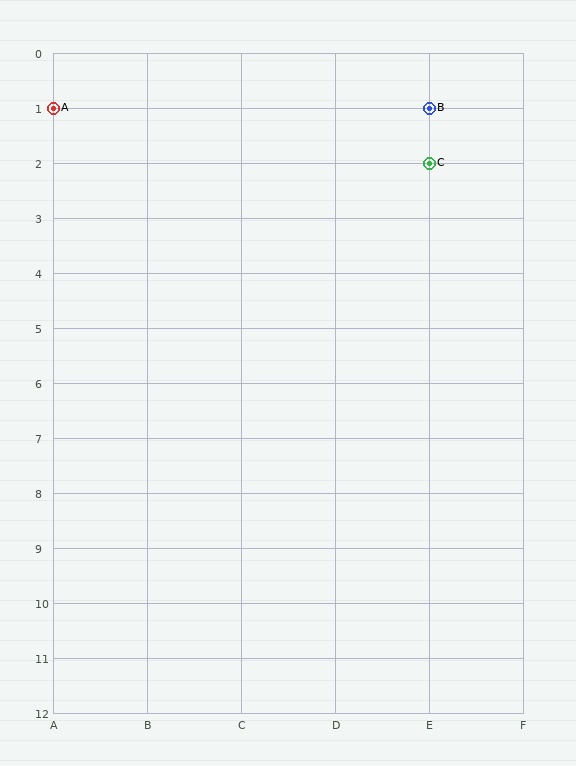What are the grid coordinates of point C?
Point C is at grid coordinates (E, 2).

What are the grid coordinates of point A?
Point A is at grid coordinates (A, 1).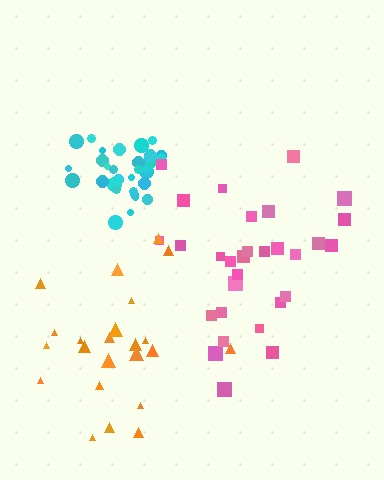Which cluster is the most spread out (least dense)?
Orange.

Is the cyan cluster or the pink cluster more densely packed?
Cyan.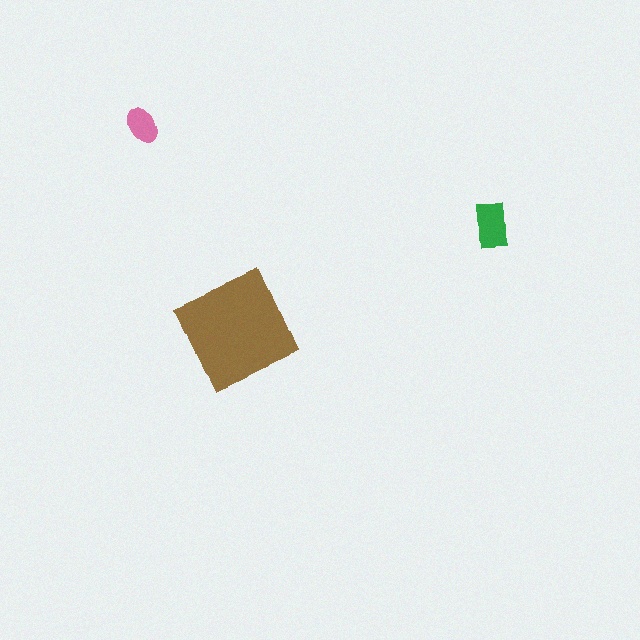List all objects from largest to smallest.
The brown square, the green rectangle, the pink ellipse.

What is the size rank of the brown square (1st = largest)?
1st.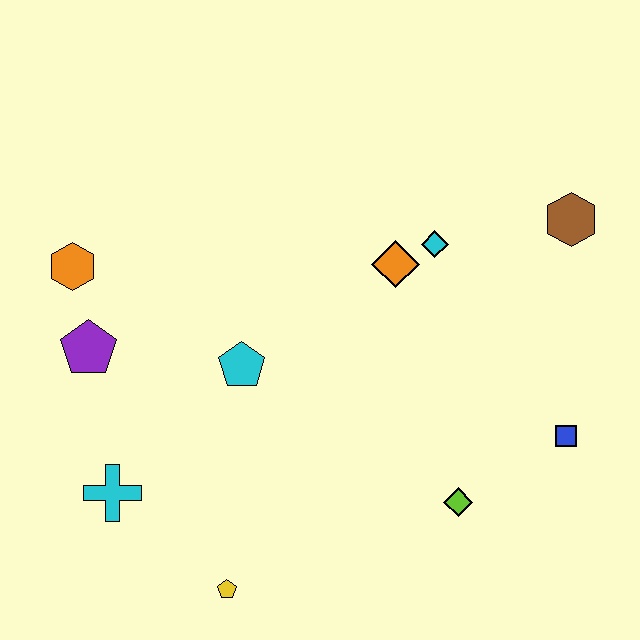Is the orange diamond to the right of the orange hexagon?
Yes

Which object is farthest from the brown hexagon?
The cyan cross is farthest from the brown hexagon.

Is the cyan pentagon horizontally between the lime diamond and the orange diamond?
No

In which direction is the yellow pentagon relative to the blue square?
The yellow pentagon is to the left of the blue square.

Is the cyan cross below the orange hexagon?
Yes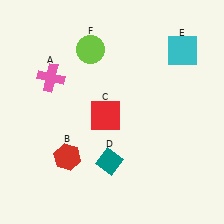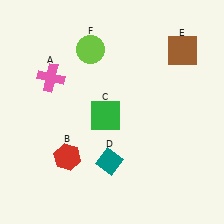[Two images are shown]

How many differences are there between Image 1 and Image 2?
There are 2 differences between the two images.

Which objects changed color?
C changed from red to green. E changed from cyan to brown.